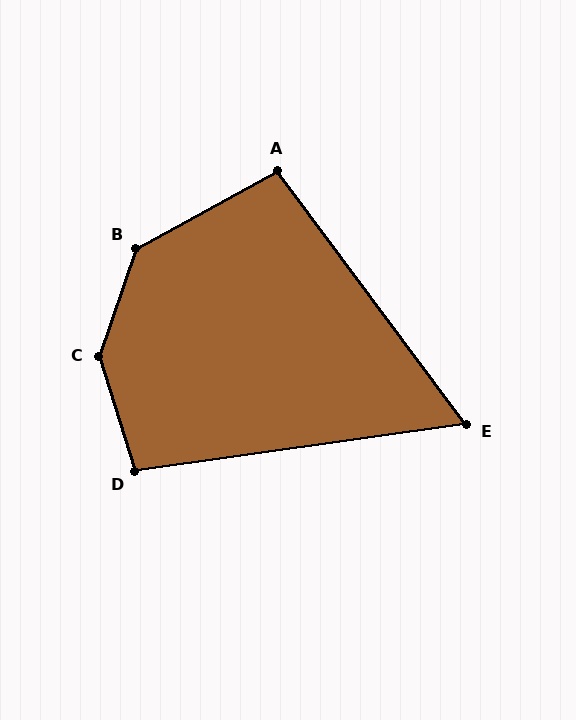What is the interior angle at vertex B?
Approximately 137 degrees (obtuse).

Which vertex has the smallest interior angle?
E, at approximately 61 degrees.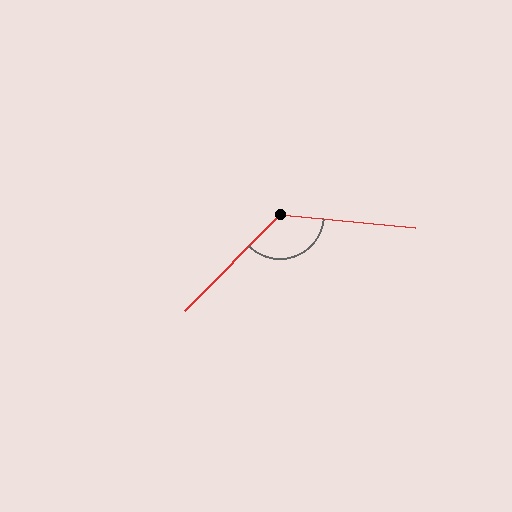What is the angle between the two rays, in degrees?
Approximately 130 degrees.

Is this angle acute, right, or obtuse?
It is obtuse.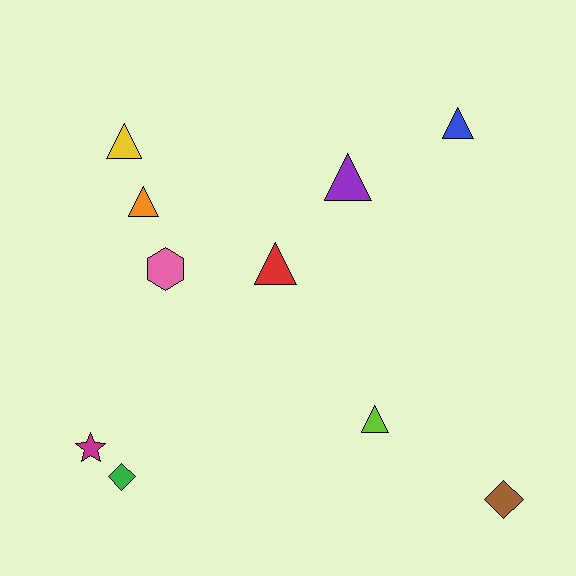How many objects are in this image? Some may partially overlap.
There are 10 objects.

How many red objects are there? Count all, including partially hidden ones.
There is 1 red object.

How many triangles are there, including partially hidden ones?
There are 6 triangles.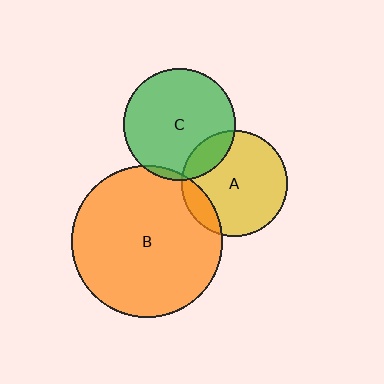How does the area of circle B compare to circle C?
Approximately 1.8 times.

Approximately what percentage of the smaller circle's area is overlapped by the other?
Approximately 5%.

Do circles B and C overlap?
Yes.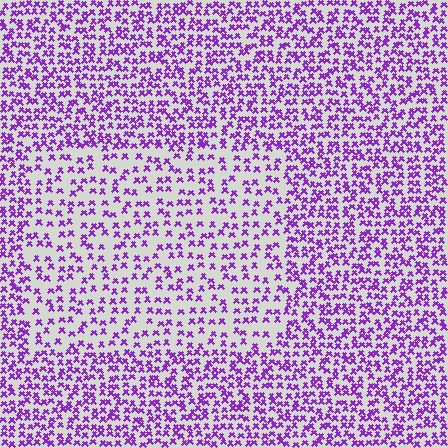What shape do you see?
I see a rectangle.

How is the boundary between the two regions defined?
The boundary is defined by a change in element density (approximately 1.8x ratio). All elements are the same color, size, and shape.